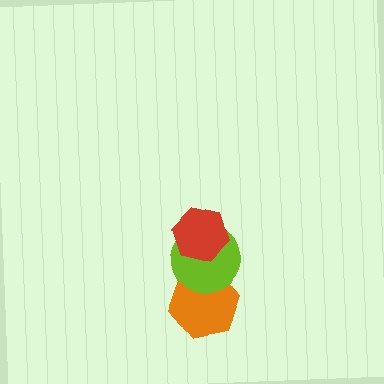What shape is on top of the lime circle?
The red hexagon is on top of the lime circle.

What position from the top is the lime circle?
The lime circle is 2nd from the top.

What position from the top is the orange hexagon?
The orange hexagon is 3rd from the top.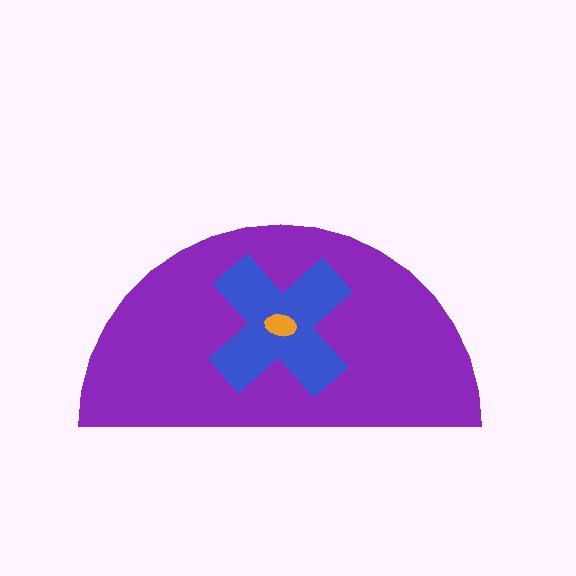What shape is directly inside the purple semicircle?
The blue cross.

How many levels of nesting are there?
3.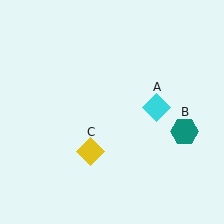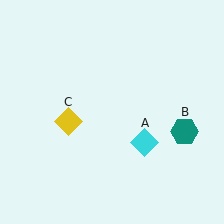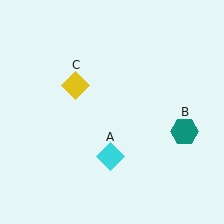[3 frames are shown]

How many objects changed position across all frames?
2 objects changed position: cyan diamond (object A), yellow diamond (object C).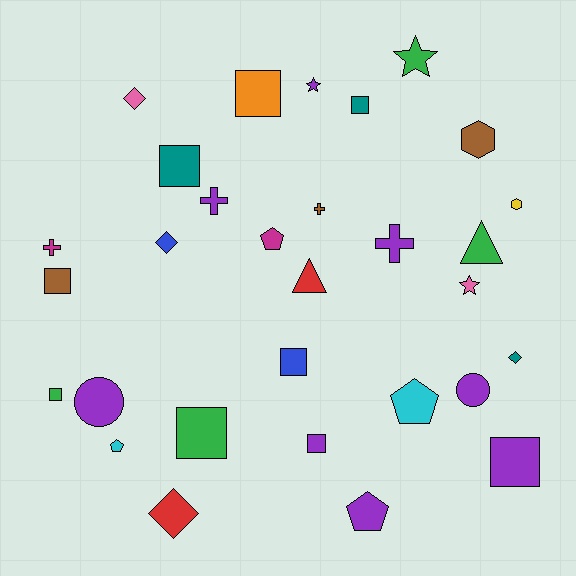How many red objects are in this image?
There are 2 red objects.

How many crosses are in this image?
There are 4 crosses.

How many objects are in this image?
There are 30 objects.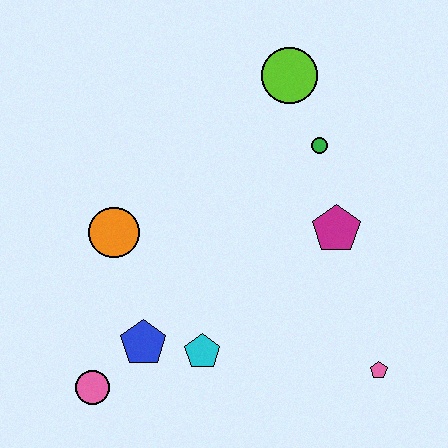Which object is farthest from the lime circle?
The pink circle is farthest from the lime circle.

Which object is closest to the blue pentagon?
The cyan pentagon is closest to the blue pentagon.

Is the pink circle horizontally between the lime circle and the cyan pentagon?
No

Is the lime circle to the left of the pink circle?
No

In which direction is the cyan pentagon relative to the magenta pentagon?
The cyan pentagon is to the left of the magenta pentagon.